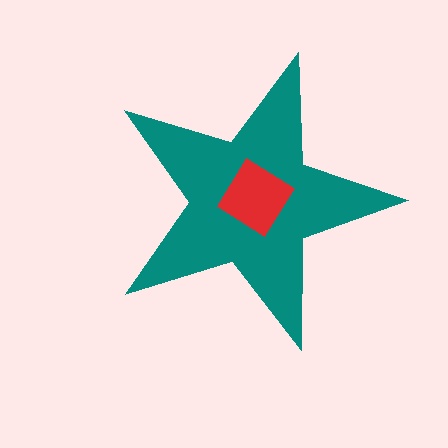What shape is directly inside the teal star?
The red diamond.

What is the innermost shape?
The red diamond.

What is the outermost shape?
The teal star.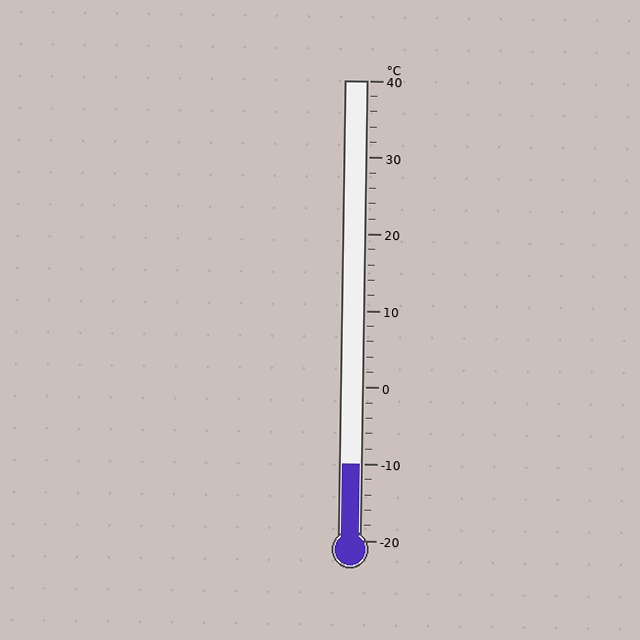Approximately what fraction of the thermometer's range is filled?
The thermometer is filled to approximately 15% of its range.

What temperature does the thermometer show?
The thermometer shows approximately -10°C.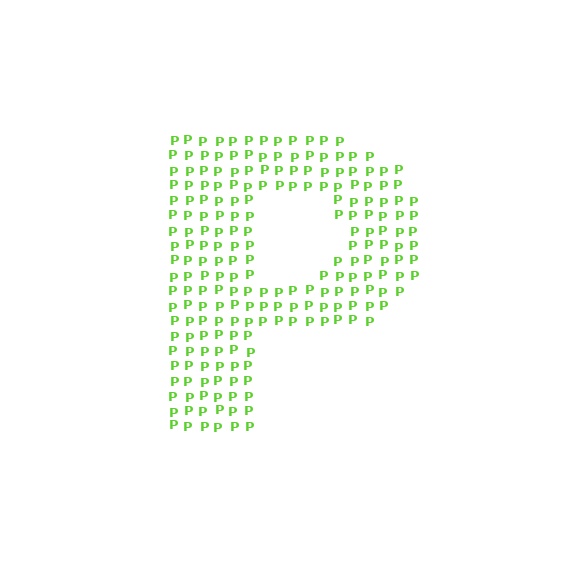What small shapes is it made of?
It is made of small letter P's.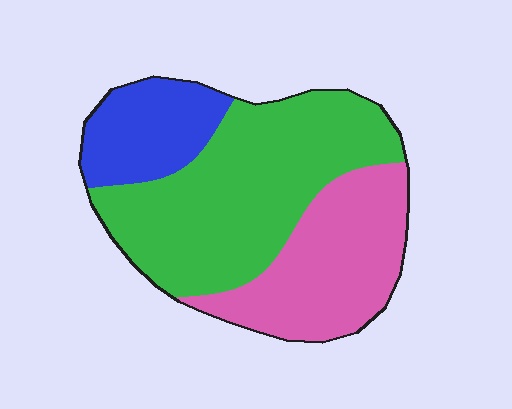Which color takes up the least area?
Blue, at roughly 20%.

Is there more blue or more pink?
Pink.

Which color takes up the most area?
Green, at roughly 50%.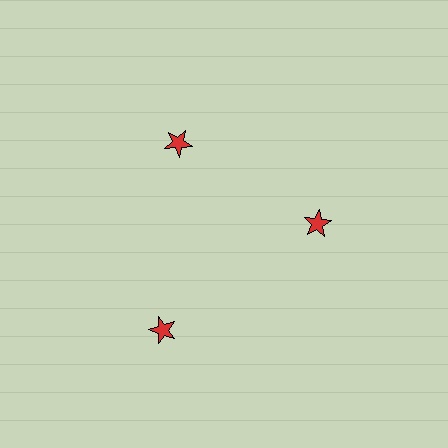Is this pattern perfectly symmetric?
No. The 3 red stars are arranged in a ring, but one element near the 7 o'clock position is pushed outward from the center, breaking the 3-fold rotational symmetry.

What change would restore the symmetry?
The symmetry would be restored by moving it inward, back onto the ring so that all 3 stars sit at equal angles and equal distance from the center.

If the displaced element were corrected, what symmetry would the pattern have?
It would have 3-fold rotational symmetry — the pattern would map onto itself every 120 degrees.